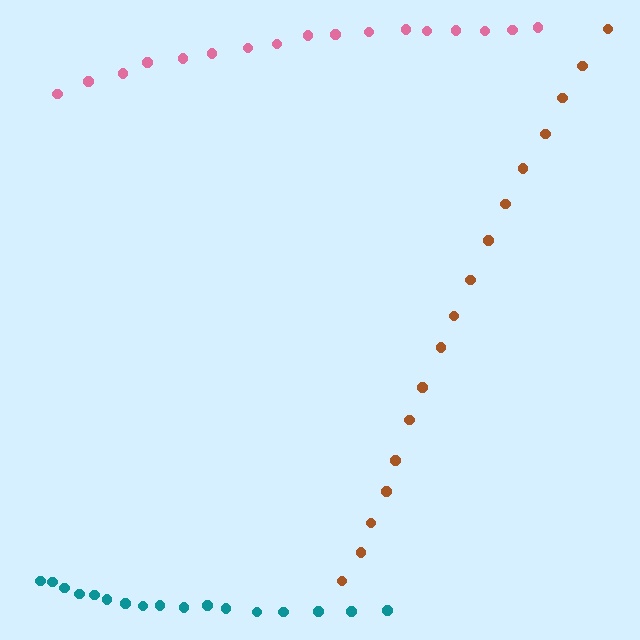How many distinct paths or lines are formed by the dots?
There are 3 distinct paths.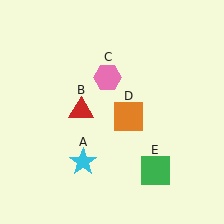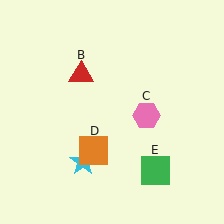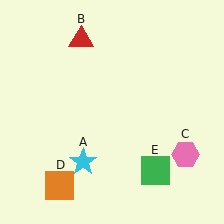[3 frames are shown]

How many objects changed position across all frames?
3 objects changed position: red triangle (object B), pink hexagon (object C), orange square (object D).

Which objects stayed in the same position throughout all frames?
Cyan star (object A) and green square (object E) remained stationary.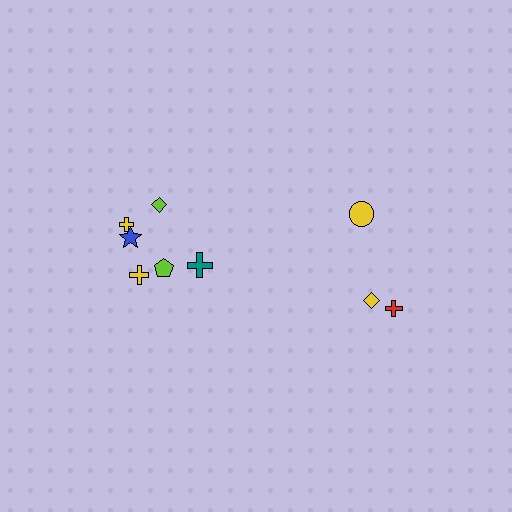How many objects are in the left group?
There are 6 objects.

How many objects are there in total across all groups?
There are 9 objects.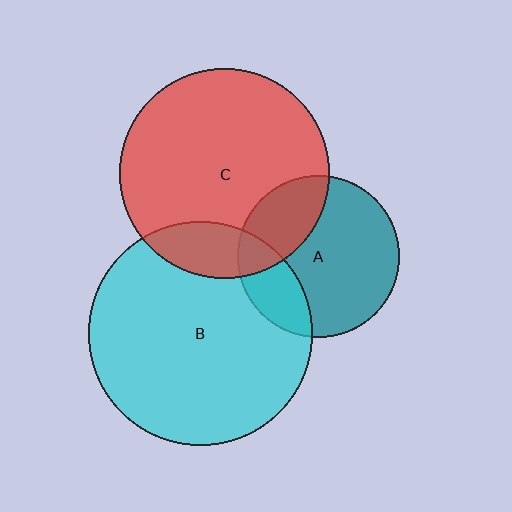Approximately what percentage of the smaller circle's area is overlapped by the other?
Approximately 20%.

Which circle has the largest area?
Circle B (cyan).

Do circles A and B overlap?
Yes.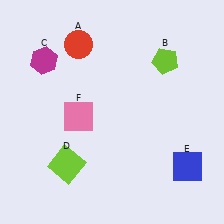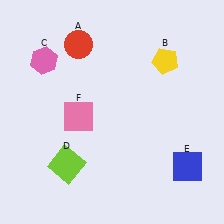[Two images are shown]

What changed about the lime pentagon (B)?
In Image 1, B is lime. In Image 2, it changed to yellow.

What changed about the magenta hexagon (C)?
In Image 1, C is magenta. In Image 2, it changed to pink.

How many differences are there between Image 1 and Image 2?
There are 2 differences between the two images.